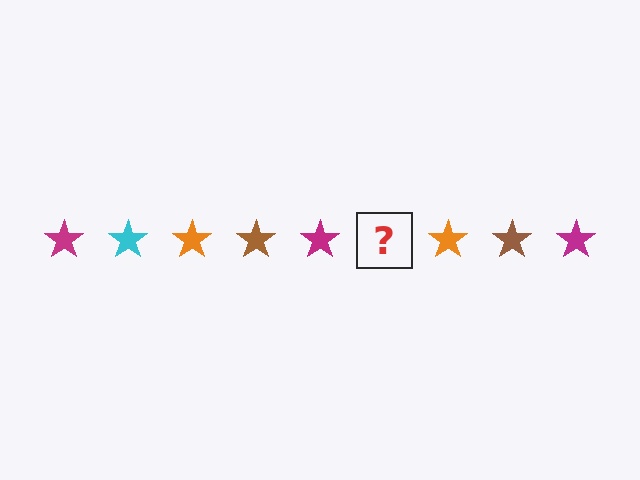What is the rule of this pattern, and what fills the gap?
The rule is that the pattern cycles through magenta, cyan, orange, brown stars. The gap should be filled with a cyan star.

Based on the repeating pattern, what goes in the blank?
The blank should be a cyan star.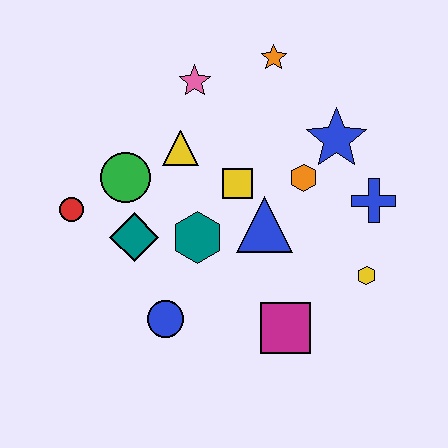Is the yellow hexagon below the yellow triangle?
Yes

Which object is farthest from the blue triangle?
The red circle is farthest from the blue triangle.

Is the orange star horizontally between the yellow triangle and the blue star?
Yes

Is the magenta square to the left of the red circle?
No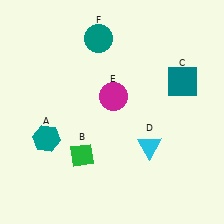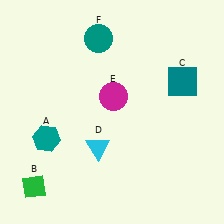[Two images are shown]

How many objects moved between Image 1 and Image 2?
2 objects moved between the two images.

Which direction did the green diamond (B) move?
The green diamond (B) moved left.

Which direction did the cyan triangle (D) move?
The cyan triangle (D) moved left.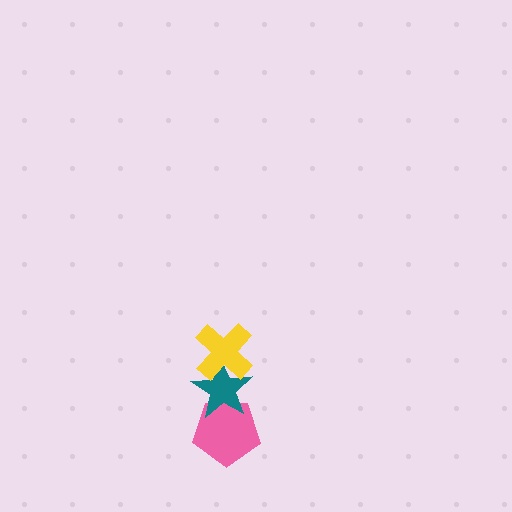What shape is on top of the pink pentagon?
The teal star is on top of the pink pentagon.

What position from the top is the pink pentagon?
The pink pentagon is 3rd from the top.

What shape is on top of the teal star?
The yellow cross is on top of the teal star.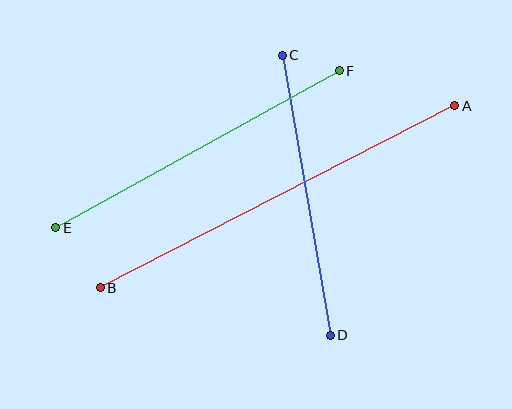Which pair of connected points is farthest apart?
Points A and B are farthest apart.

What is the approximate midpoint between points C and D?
The midpoint is at approximately (306, 195) pixels.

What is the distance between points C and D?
The distance is approximately 284 pixels.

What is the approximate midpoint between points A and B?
The midpoint is at approximately (277, 197) pixels.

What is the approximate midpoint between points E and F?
The midpoint is at approximately (197, 149) pixels.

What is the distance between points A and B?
The distance is approximately 399 pixels.